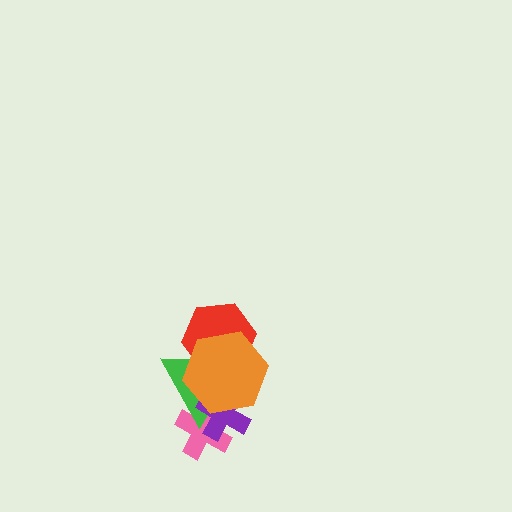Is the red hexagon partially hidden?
Yes, it is partially covered by another shape.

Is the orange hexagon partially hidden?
No, no other shape covers it.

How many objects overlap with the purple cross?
3 objects overlap with the purple cross.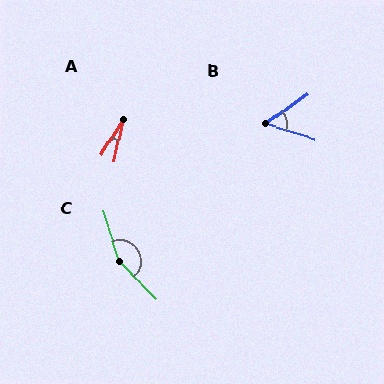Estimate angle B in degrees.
Approximately 53 degrees.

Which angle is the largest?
C, at approximately 153 degrees.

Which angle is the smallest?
A, at approximately 19 degrees.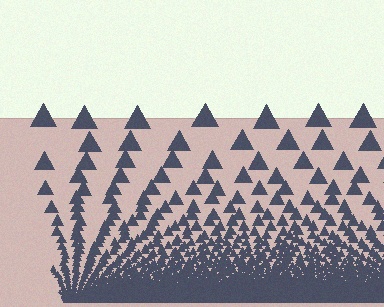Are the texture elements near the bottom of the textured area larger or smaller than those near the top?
Smaller. The gradient is inverted — elements near the bottom are smaller and denser.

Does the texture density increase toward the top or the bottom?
Density increases toward the bottom.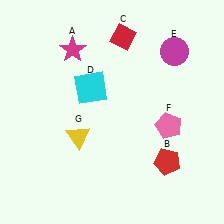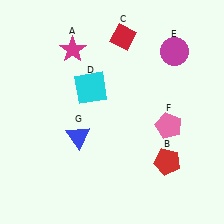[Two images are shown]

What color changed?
The triangle (G) changed from yellow in Image 1 to blue in Image 2.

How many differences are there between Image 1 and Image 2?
There is 1 difference between the two images.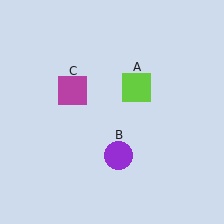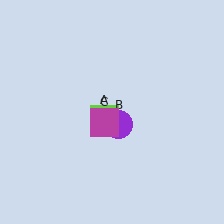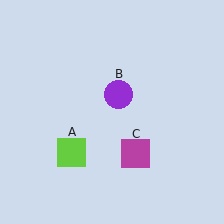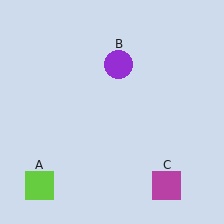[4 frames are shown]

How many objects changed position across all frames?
3 objects changed position: lime square (object A), purple circle (object B), magenta square (object C).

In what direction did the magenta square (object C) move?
The magenta square (object C) moved down and to the right.